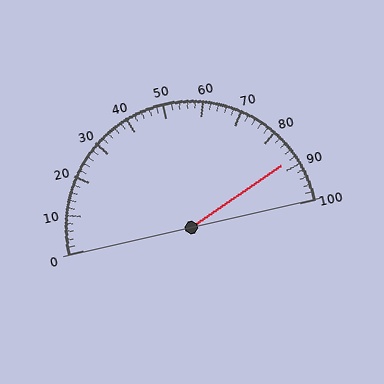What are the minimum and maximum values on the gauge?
The gauge ranges from 0 to 100.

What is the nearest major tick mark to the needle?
The nearest major tick mark is 90.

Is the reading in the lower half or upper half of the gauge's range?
The reading is in the upper half of the range (0 to 100).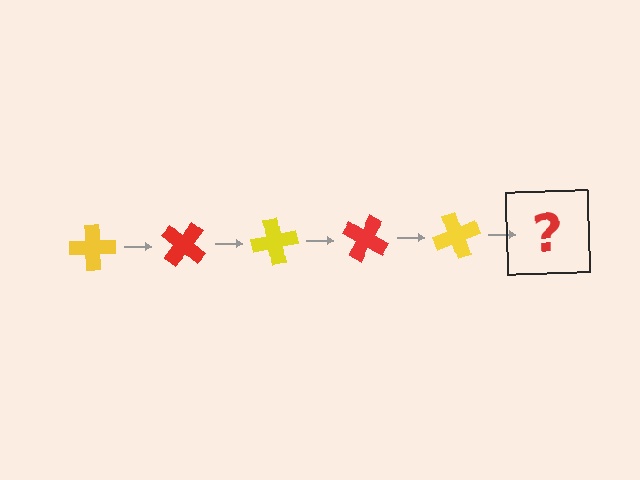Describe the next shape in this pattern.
It should be a red cross, rotated 200 degrees from the start.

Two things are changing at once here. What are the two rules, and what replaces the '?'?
The two rules are that it rotates 40 degrees each step and the color cycles through yellow and red. The '?' should be a red cross, rotated 200 degrees from the start.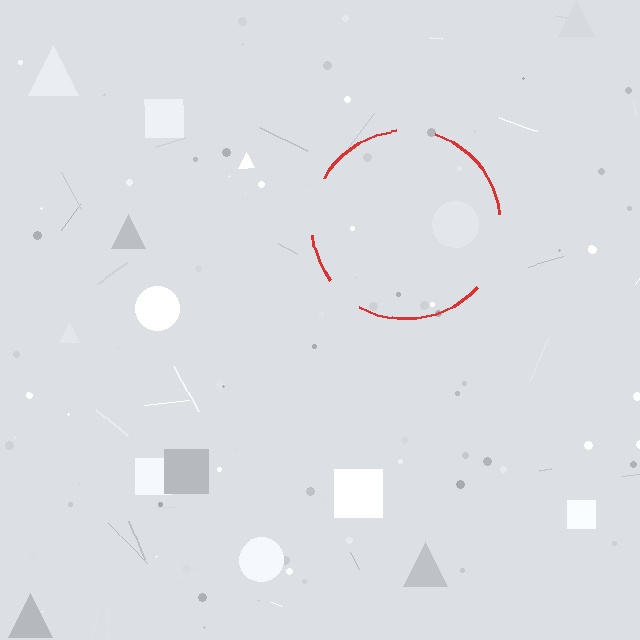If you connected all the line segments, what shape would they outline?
They would outline a circle.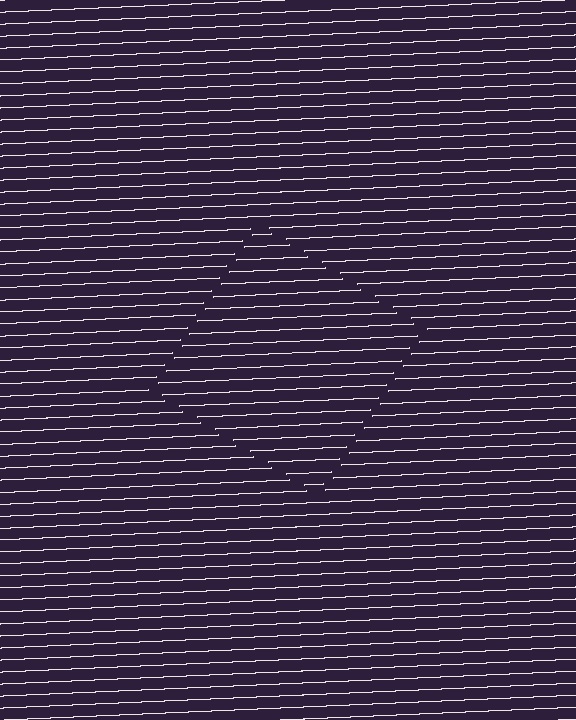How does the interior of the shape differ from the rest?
The interior of the shape contains the same grating, shifted by half a period — the contour is defined by the phase discontinuity where line-ends from the inner and outer gratings abut.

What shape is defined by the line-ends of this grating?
An illusory square. The interior of the shape contains the same grating, shifted by half a period — the contour is defined by the phase discontinuity where line-ends from the inner and outer gratings abut.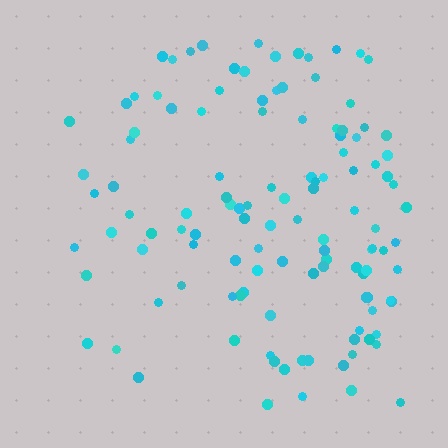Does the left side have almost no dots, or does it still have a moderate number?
Still a moderate number, just noticeably fewer than the right.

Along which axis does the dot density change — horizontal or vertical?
Horizontal.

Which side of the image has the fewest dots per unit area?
The left.